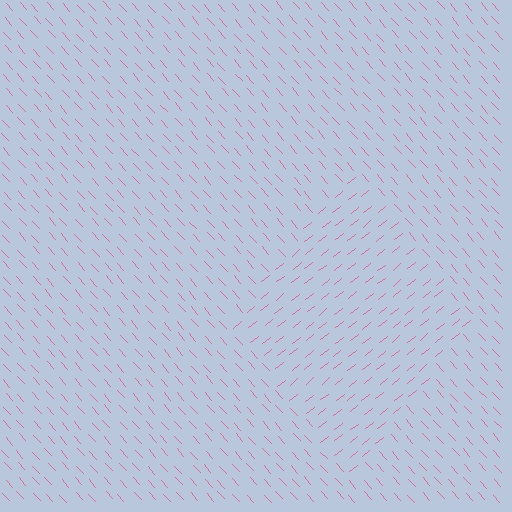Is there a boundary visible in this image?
Yes, there is a texture boundary formed by a change in line orientation.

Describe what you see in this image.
The image is filled with small pink line segments. A diamond region in the image has lines oriented differently from the surrounding lines, creating a visible texture boundary.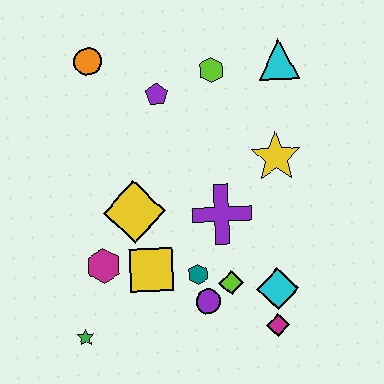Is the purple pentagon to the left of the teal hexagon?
Yes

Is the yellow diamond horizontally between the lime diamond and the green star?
Yes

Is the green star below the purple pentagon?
Yes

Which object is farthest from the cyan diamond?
The orange circle is farthest from the cyan diamond.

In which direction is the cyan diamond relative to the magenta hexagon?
The cyan diamond is to the right of the magenta hexagon.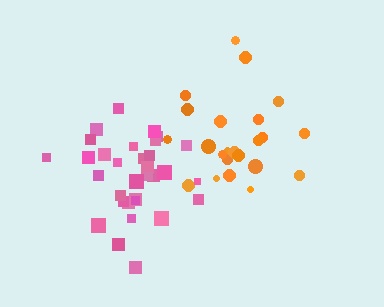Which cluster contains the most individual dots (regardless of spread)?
Pink (34).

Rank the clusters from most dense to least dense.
pink, orange.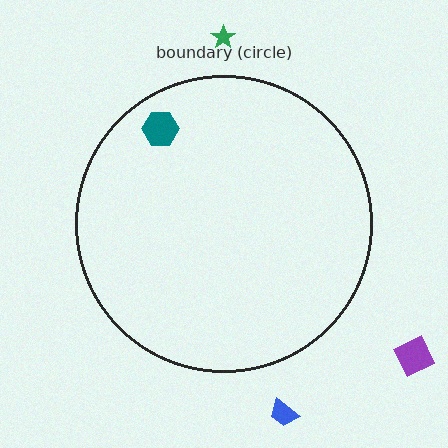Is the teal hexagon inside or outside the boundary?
Inside.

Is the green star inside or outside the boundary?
Outside.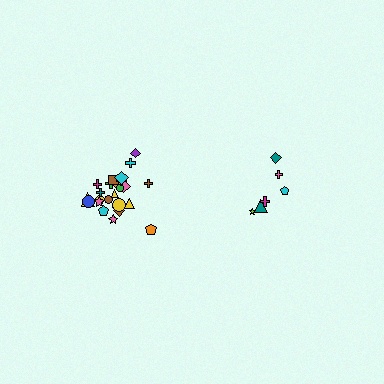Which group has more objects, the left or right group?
The left group.